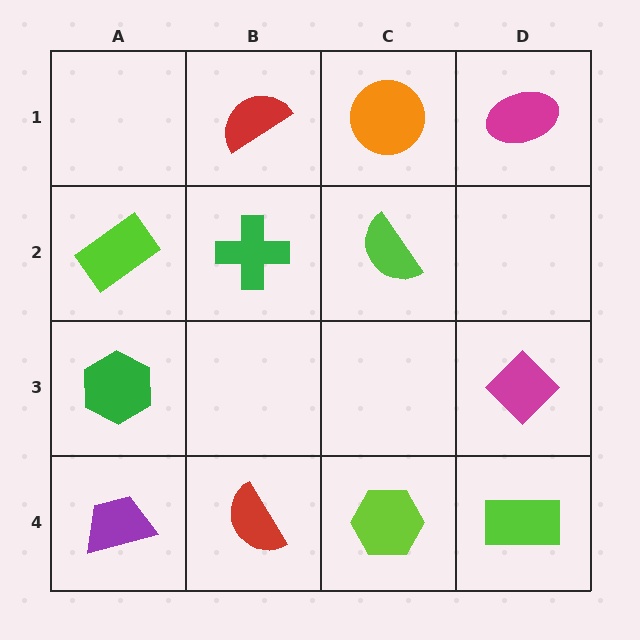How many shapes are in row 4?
4 shapes.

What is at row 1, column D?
A magenta ellipse.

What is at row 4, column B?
A red semicircle.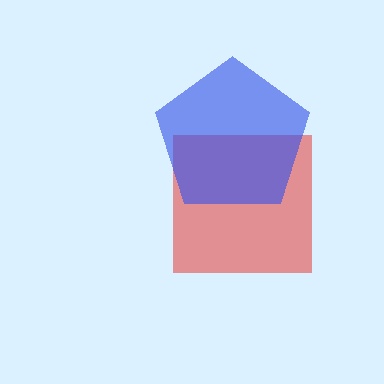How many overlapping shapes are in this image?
There are 2 overlapping shapes in the image.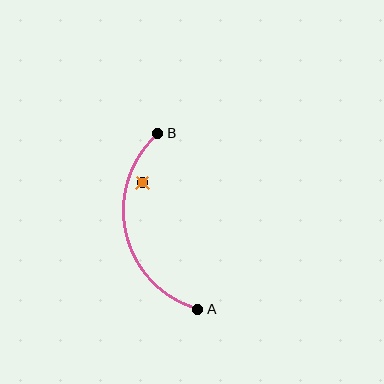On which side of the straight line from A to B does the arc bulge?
The arc bulges to the left of the straight line connecting A and B.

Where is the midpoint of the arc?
The arc midpoint is the point on the curve farthest from the straight line joining A and B. It sits to the left of that line.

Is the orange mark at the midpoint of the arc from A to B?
No — the orange mark does not lie on the arc at all. It sits slightly inside the curve.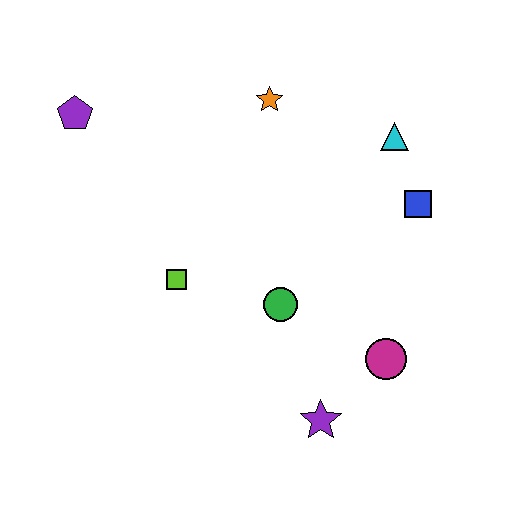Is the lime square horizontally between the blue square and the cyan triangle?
No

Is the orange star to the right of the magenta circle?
No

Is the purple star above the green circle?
No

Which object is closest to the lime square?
The green circle is closest to the lime square.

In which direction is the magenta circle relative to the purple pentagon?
The magenta circle is to the right of the purple pentagon.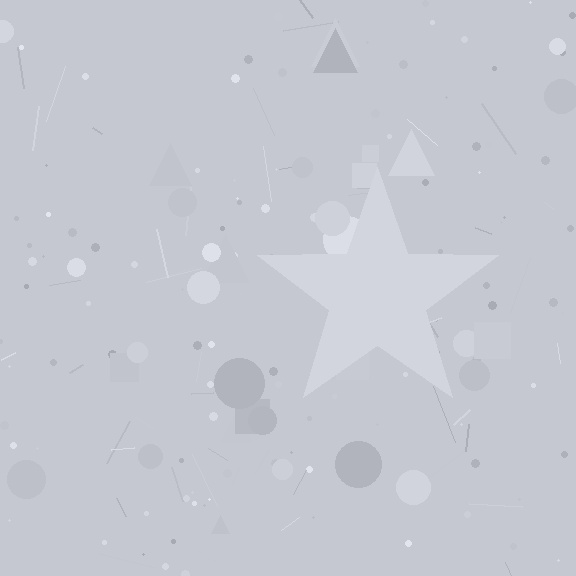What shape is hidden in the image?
A star is hidden in the image.